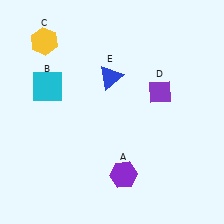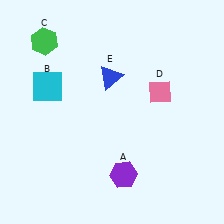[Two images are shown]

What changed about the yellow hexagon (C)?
In Image 1, C is yellow. In Image 2, it changed to green.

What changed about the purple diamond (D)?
In Image 1, D is purple. In Image 2, it changed to pink.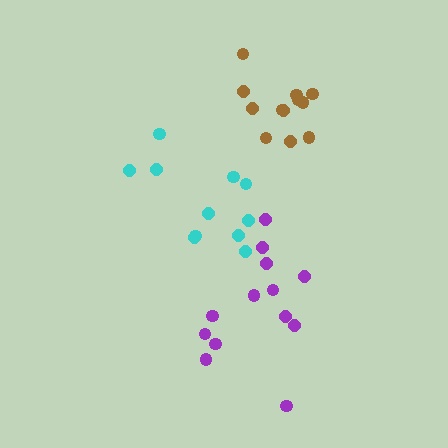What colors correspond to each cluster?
The clusters are colored: brown, cyan, purple.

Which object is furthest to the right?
The brown cluster is rightmost.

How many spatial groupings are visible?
There are 3 spatial groupings.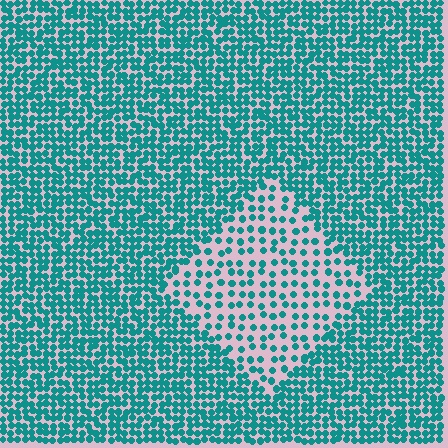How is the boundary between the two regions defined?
The boundary is defined by a change in element density (approximately 2.2x ratio). All elements are the same color, size, and shape.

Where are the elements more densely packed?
The elements are more densely packed outside the diamond boundary.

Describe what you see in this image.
The image contains small teal elements arranged at two different densities. A diamond-shaped region is visible where the elements are less densely packed than the surrounding area.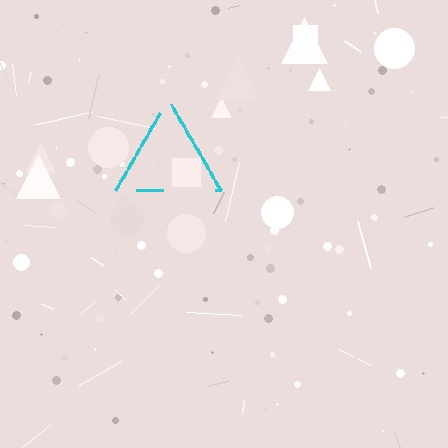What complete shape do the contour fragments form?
The contour fragments form a triangle.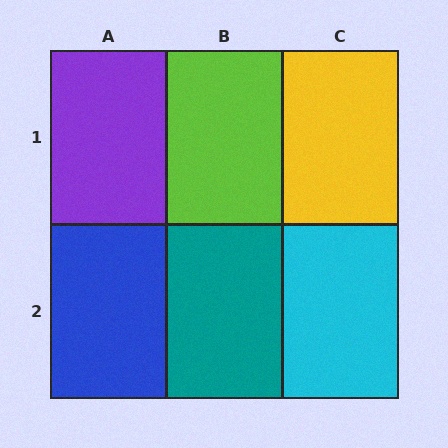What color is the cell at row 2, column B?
Teal.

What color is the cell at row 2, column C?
Cyan.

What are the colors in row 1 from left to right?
Purple, lime, yellow.